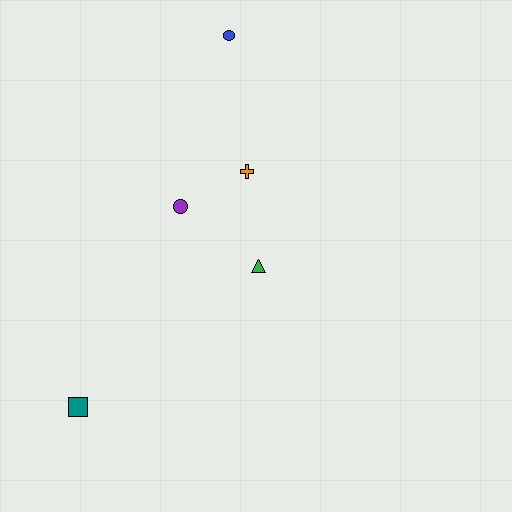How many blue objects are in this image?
There is 1 blue object.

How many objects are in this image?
There are 5 objects.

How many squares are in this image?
There is 1 square.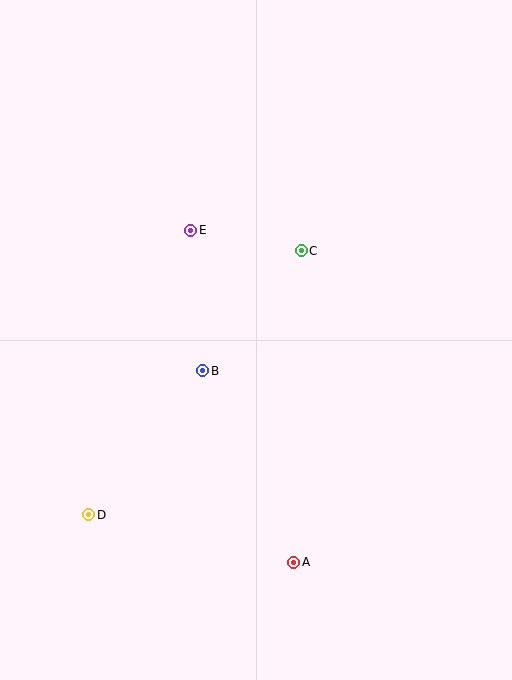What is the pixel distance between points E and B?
The distance between E and B is 141 pixels.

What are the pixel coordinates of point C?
Point C is at (301, 251).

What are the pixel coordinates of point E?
Point E is at (191, 230).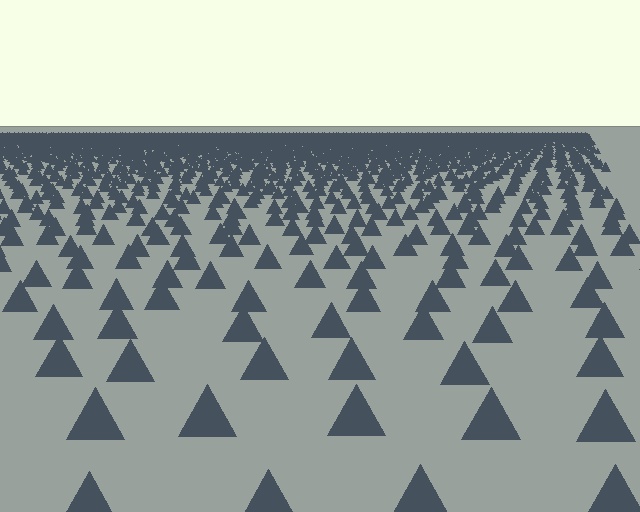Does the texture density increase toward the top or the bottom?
Density increases toward the top.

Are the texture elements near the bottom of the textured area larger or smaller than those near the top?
Larger. Near the bottom, elements are closer to the viewer and appear at a bigger on-screen size.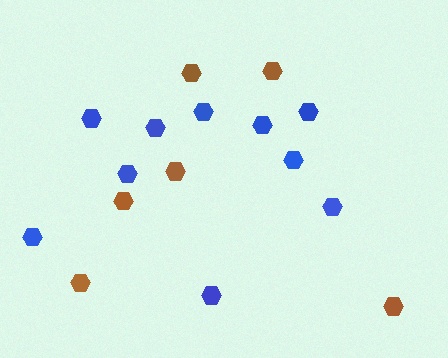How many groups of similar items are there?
There are 2 groups: one group of blue hexagons (10) and one group of brown hexagons (6).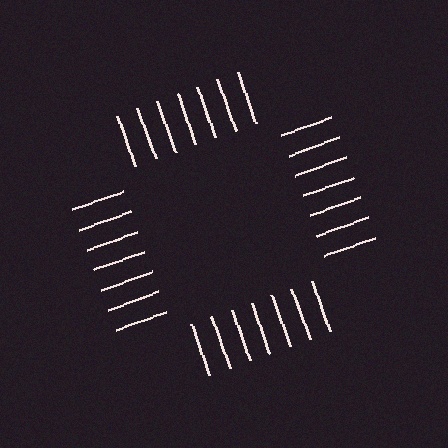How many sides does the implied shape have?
4 sides — the line-ends trace a square.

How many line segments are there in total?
28 — 7 along each of the 4 edges.